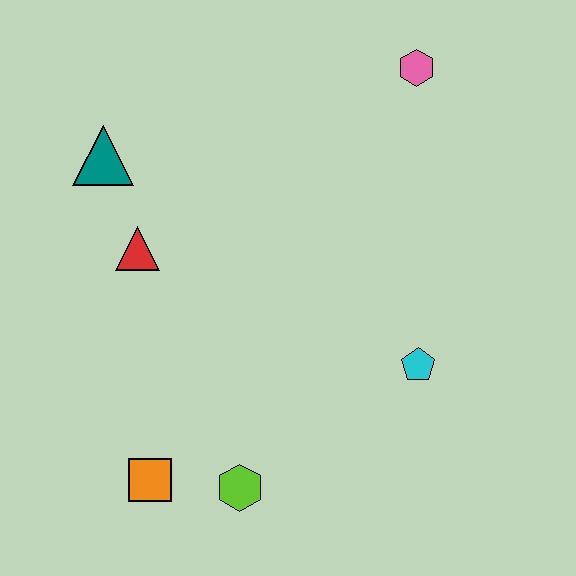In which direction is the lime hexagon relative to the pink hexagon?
The lime hexagon is below the pink hexagon.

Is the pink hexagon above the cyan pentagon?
Yes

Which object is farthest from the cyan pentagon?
The teal triangle is farthest from the cyan pentagon.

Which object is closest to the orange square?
The lime hexagon is closest to the orange square.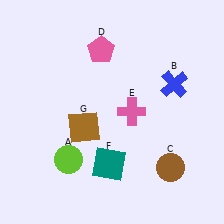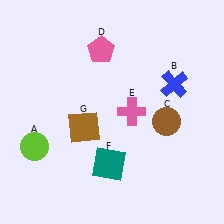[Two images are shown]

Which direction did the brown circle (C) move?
The brown circle (C) moved up.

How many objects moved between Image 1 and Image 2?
2 objects moved between the two images.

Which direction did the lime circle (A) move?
The lime circle (A) moved left.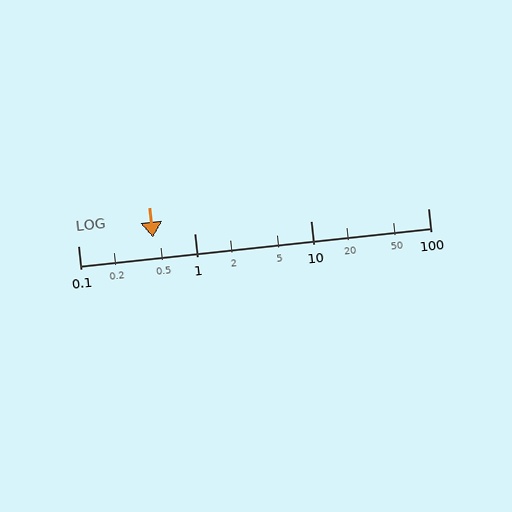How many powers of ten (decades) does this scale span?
The scale spans 3 decades, from 0.1 to 100.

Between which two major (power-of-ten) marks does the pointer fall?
The pointer is between 0.1 and 1.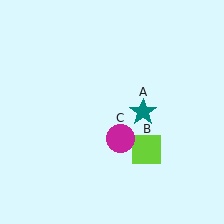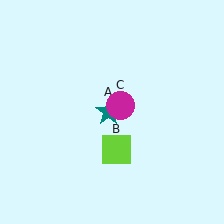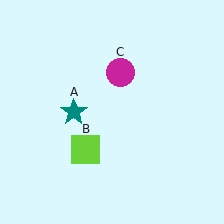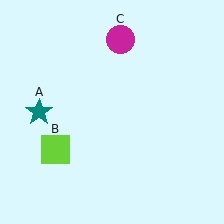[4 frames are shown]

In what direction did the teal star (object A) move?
The teal star (object A) moved left.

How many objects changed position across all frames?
3 objects changed position: teal star (object A), lime square (object B), magenta circle (object C).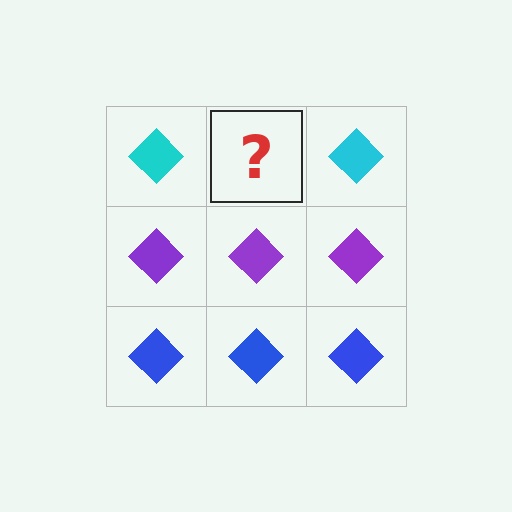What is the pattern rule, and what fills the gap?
The rule is that each row has a consistent color. The gap should be filled with a cyan diamond.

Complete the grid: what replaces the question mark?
The question mark should be replaced with a cyan diamond.